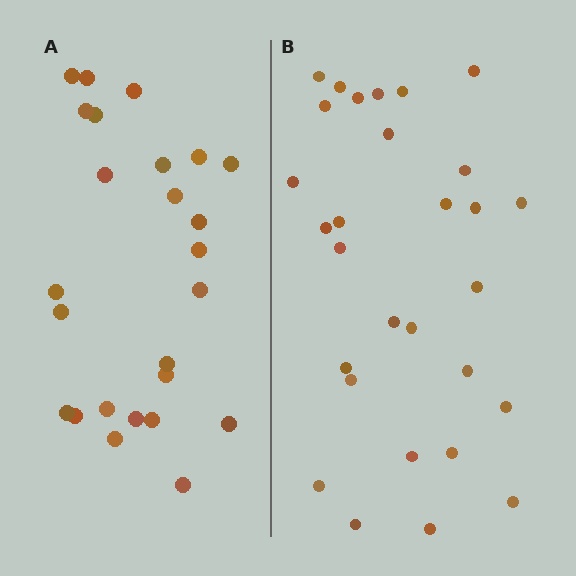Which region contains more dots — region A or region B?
Region B (the right region) has more dots.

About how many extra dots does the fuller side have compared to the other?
Region B has about 4 more dots than region A.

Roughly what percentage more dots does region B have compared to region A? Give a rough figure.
About 15% more.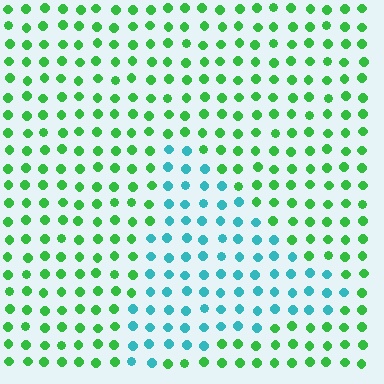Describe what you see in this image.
The image is filled with small green elements in a uniform arrangement. A triangle-shaped region is visible where the elements are tinted to a slightly different hue, forming a subtle color boundary.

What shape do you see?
I see a triangle.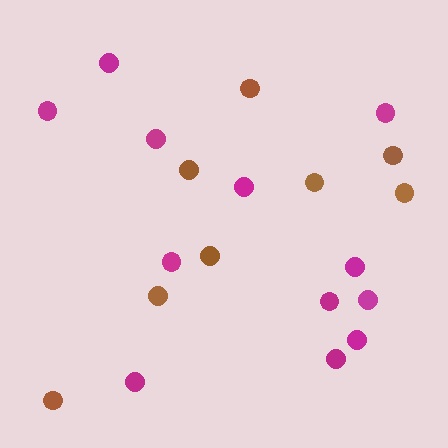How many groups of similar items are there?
There are 2 groups: one group of brown circles (8) and one group of magenta circles (12).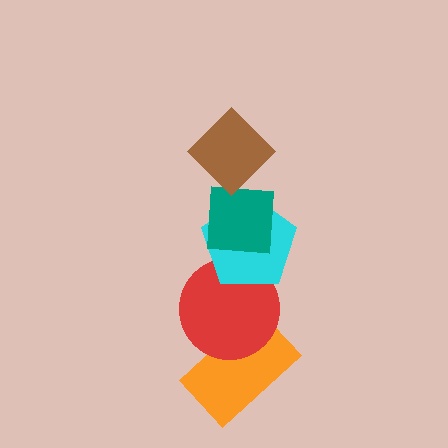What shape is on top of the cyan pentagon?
The teal square is on top of the cyan pentagon.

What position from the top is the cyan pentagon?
The cyan pentagon is 3rd from the top.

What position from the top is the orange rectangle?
The orange rectangle is 5th from the top.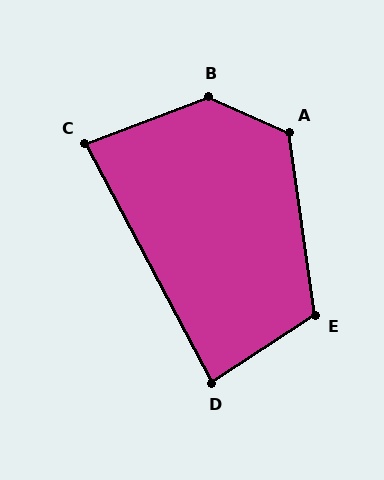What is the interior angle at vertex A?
Approximately 122 degrees (obtuse).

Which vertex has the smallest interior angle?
C, at approximately 83 degrees.